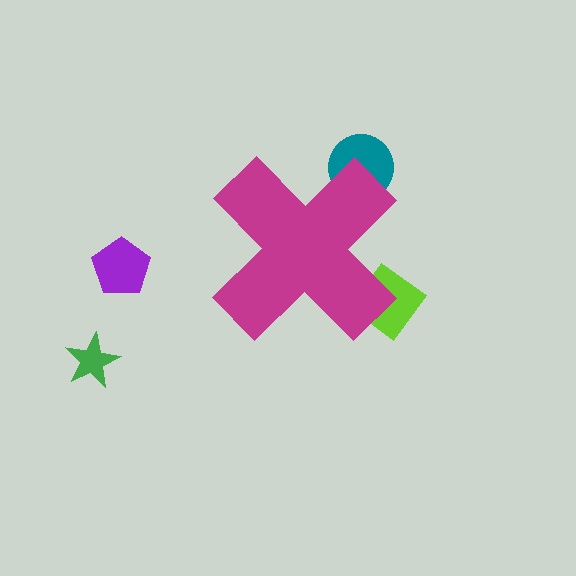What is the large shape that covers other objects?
A magenta cross.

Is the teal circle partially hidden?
Yes, the teal circle is partially hidden behind the magenta cross.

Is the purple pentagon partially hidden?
No, the purple pentagon is fully visible.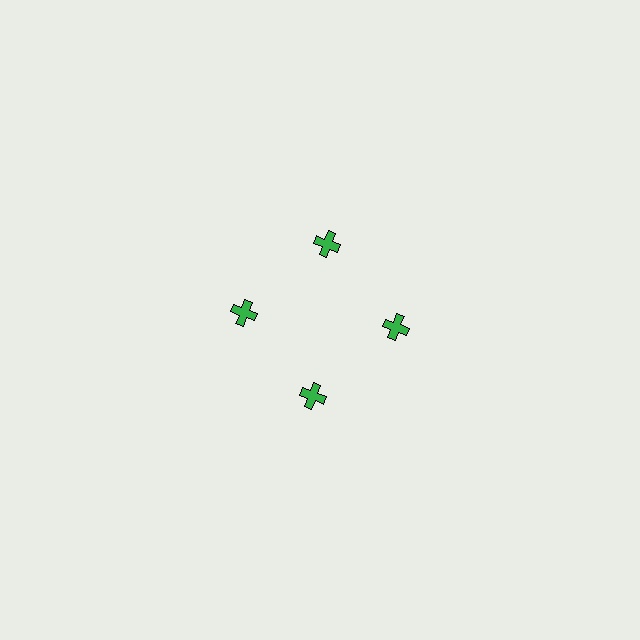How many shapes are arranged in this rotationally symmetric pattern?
There are 4 shapes, arranged in 4 groups of 1.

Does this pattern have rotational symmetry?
Yes, this pattern has 4-fold rotational symmetry. It looks the same after rotating 90 degrees around the center.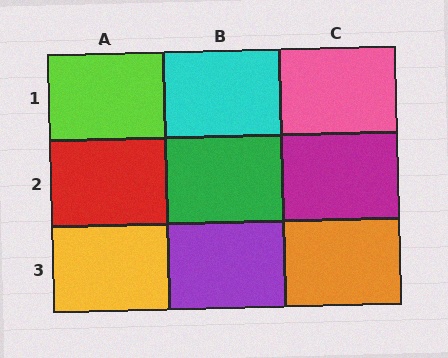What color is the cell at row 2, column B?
Green.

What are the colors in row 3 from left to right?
Yellow, purple, orange.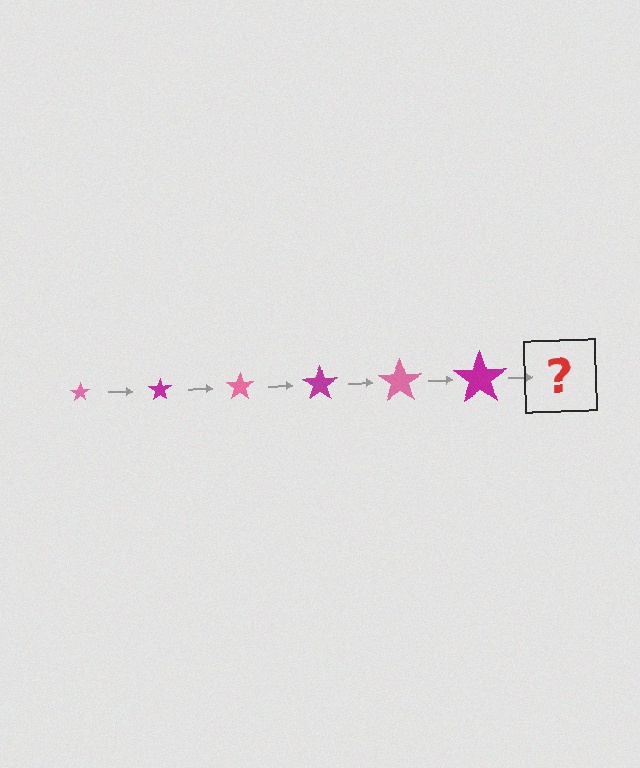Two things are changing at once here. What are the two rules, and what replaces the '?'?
The two rules are that the star grows larger each step and the color cycles through pink and magenta. The '?' should be a pink star, larger than the previous one.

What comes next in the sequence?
The next element should be a pink star, larger than the previous one.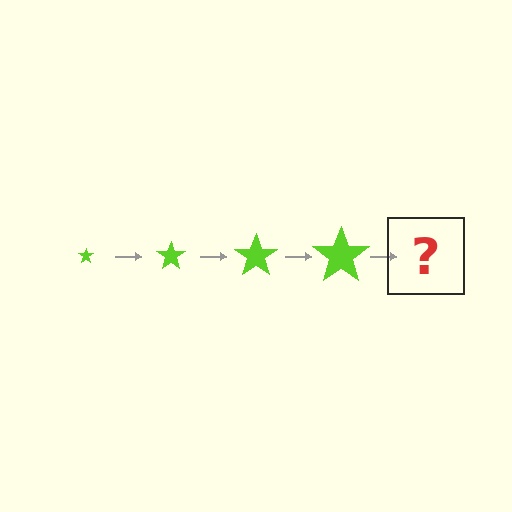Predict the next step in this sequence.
The next step is a lime star, larger than the previous one.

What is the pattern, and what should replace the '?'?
The pattern is that the star gets progressively larger each step. The '?' should be a lime star, larger than the previous one.